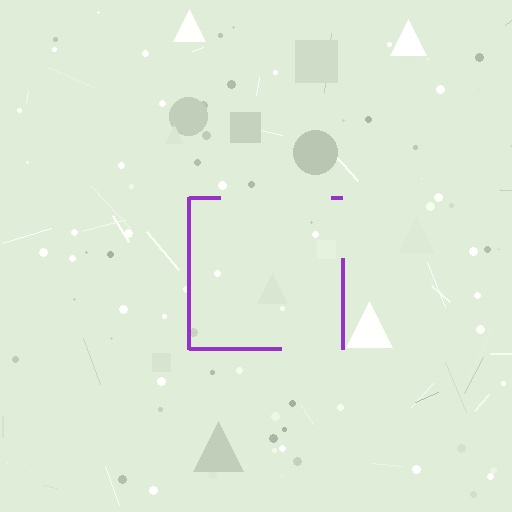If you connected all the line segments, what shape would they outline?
They would outline a square.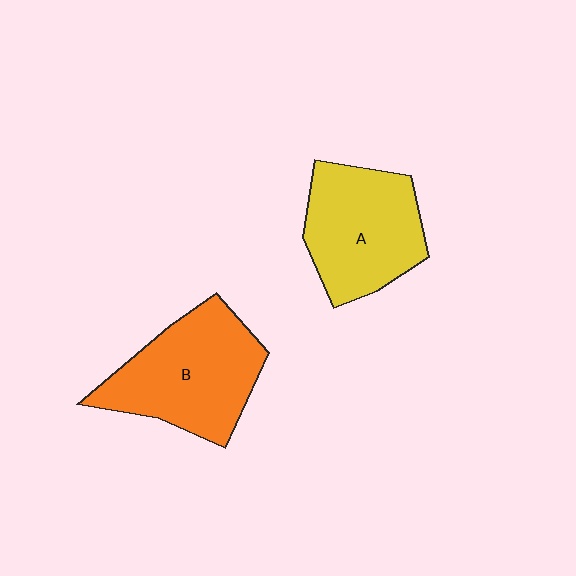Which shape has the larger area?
Shape B (orange).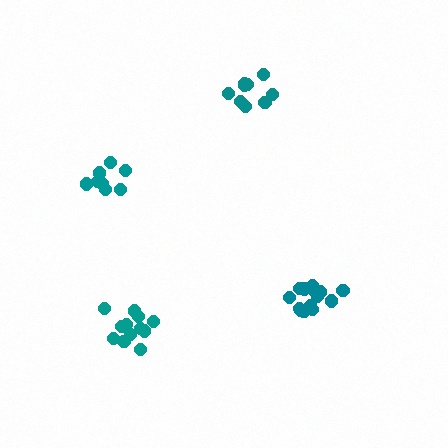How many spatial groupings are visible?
There are 4 spatial groupings.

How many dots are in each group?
Group 1: 12 dots, Group 2: 8 dots, Group 3: 14 dots, Group 4: 9 dots (43 total).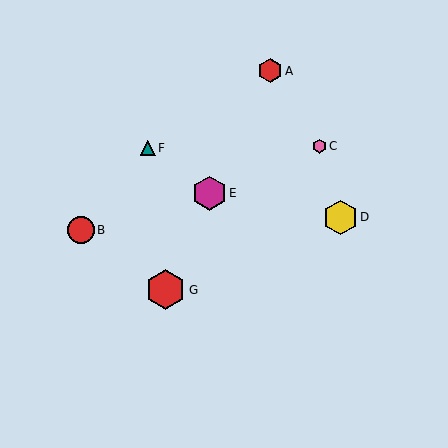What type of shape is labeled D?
Shape D is a yellow hexagon.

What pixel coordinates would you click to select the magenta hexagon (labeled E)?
Click at (209, 193) to select the magenta hexagon E.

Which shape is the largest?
The red hexagon (labeled G) is the largest.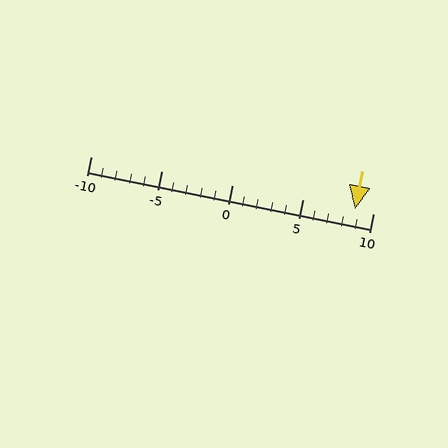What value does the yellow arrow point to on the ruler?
The yellow arrow points to approximately 9.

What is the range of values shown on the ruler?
The ruler shows values from -10 to 10.